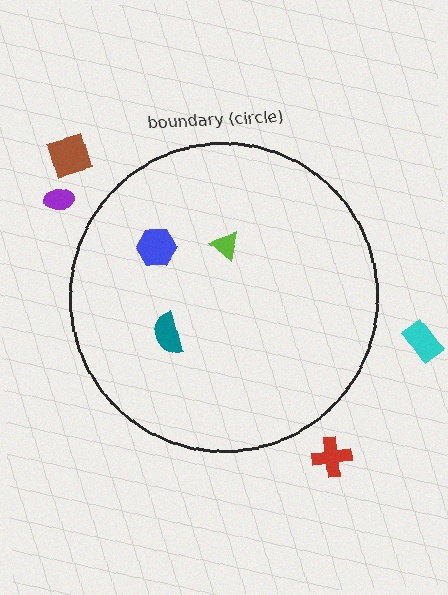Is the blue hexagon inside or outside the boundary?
Inside.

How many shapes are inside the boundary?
3 inside, 4 outside.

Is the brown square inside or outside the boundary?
Outside.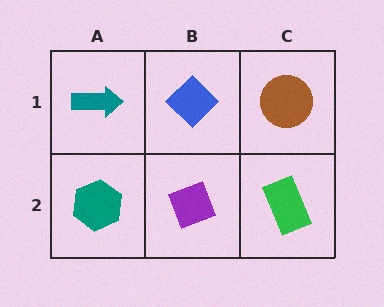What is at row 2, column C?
A green rectangle.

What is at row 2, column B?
A purple diamond.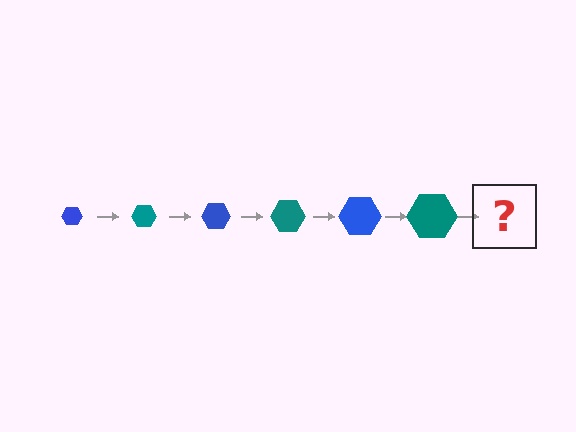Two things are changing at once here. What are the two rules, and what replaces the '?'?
The two rules are that the hexagon grows larger each step and the color cycles through blue and teal. The '?' should be a blue hexagon, larger than the previous one.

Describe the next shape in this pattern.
It should be a blue hexagon, larger than the previous one.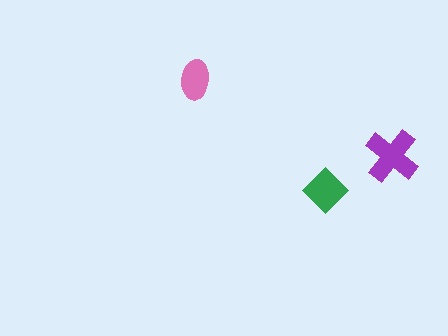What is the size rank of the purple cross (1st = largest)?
1st.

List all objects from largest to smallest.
The purple cross, the green diamond, the pink ellipse.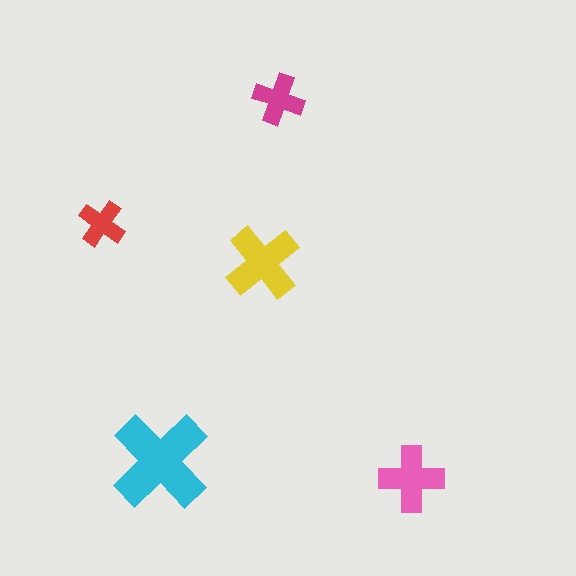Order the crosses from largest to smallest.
the cyan one, the yellow one, the pink one, the magenta one, the red one.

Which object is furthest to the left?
The red cross is leftmost.